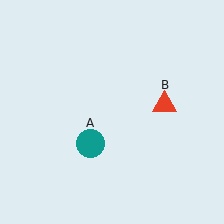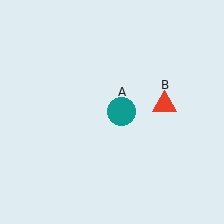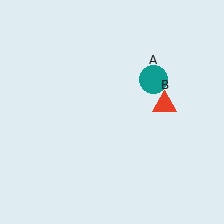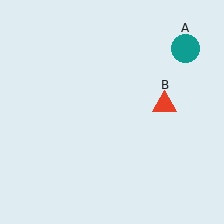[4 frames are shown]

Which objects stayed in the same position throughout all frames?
Red triangle (object B) remained stationary.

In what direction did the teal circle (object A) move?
The teal circle (object A) moved up and to the right.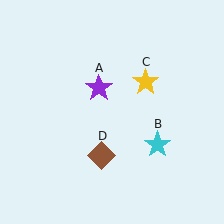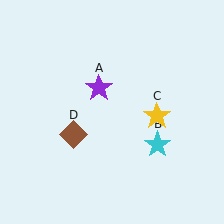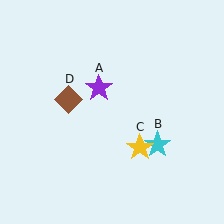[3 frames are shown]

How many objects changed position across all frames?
2 objects changed position: yellow star (object C), brown diamond (object D).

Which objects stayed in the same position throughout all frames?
Purple star (object A) and cyan star (object B) remained stationary.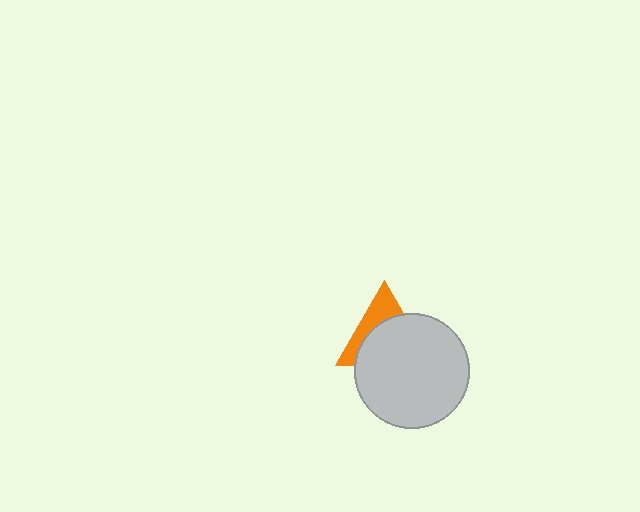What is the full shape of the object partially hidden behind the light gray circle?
The partially hidden object is an orange triangle.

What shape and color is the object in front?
The object in front is a light gray circle.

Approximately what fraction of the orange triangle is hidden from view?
Roughly 63% of the orange triangle is hidden behind the light gray circle.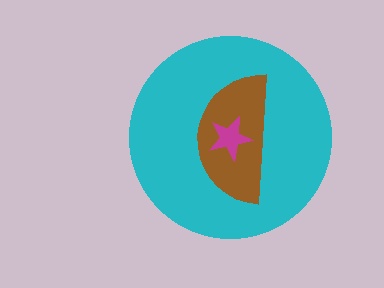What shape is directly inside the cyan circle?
The brown semicircle.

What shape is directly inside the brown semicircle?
The magenta star.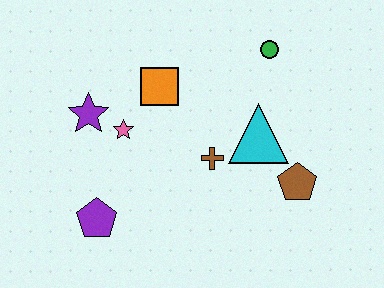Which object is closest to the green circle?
The cyan triangle is closest to the green circle.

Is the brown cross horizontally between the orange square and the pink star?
No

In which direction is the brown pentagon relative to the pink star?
The brown pentagon is to the right of the pink star.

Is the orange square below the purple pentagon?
No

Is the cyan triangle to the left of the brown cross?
No